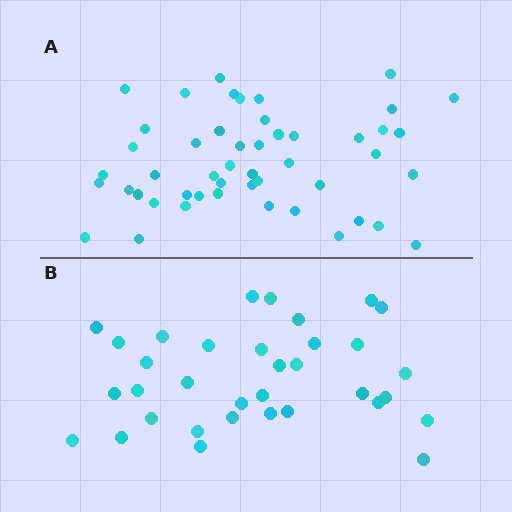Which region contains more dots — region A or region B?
Region A (the top region) has more dots.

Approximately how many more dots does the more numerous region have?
Region A has approximately 15 more dots than region B.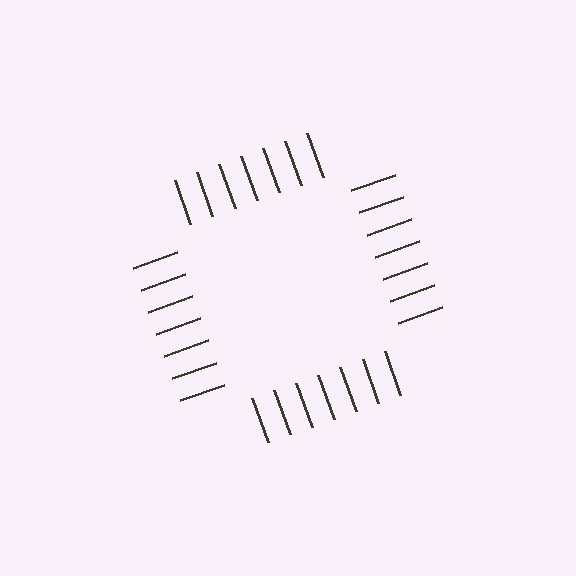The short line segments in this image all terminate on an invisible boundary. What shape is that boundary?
An illusory square — the line segments terminate on its edges but no continuous stroke is drawn.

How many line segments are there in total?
28 — 7 along each of the 4 edges.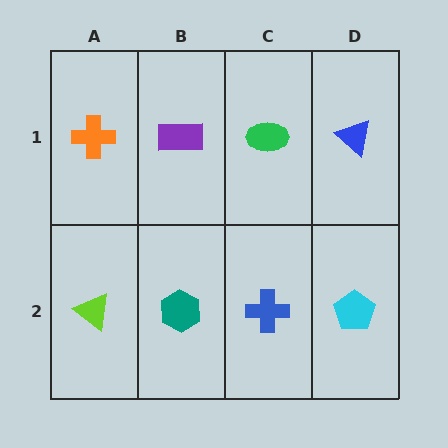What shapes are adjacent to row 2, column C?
A green ellipse (row 1, column C), a teal hexagon (row 2, column B), a cyan pentagon (row 2, column D).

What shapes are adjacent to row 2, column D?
A blue triangle (row 1, column D), a blue cross (row 2, column C).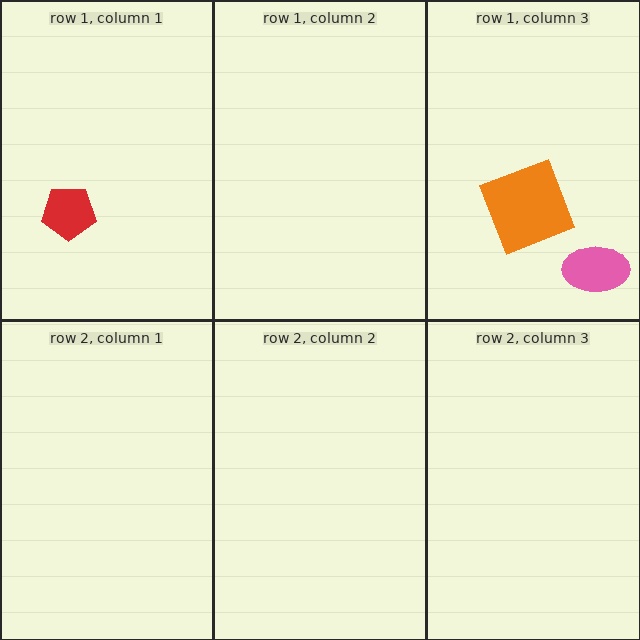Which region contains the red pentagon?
The row 1, column 1 region.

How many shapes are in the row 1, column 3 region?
2.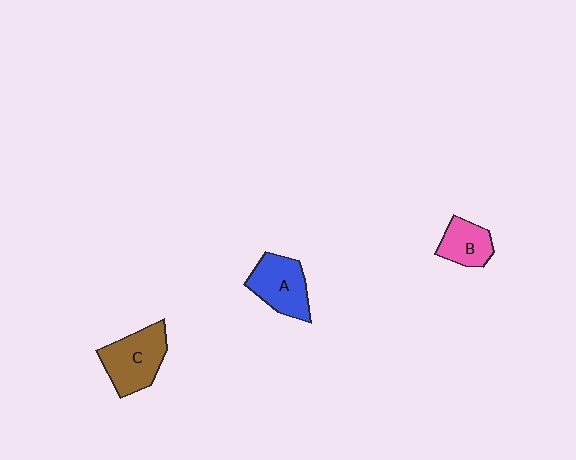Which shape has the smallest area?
Shape B (pink).